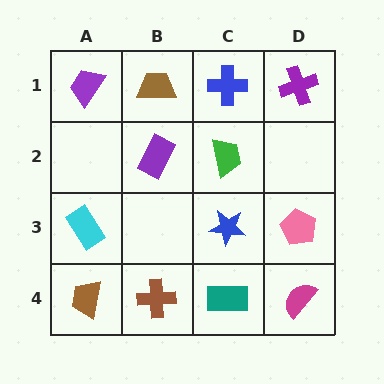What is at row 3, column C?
A blue star.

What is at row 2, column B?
A purple rectangle.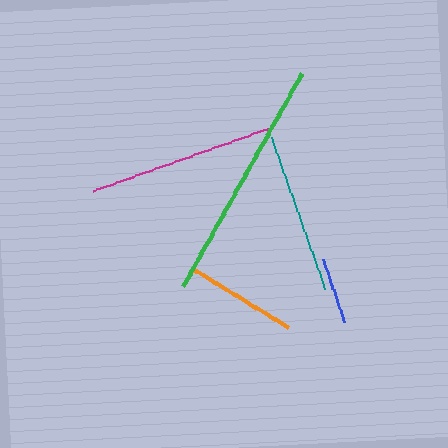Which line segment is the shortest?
The blue line is the shortest at approximately 67 pixels.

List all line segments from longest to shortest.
From longest to shortest: green, magenta, teal, orange, blue.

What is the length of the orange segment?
The orange segment is approximately 111 pixels long.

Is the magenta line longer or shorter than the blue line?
The magenta line is longer than the blue line.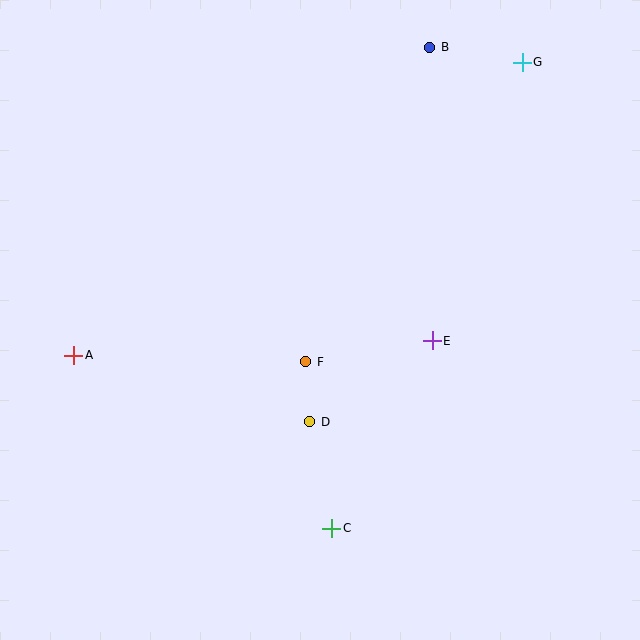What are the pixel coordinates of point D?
Point D is at (310, 422).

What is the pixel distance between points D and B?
The distance between D and B is 393 pixels.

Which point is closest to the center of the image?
Point F at (306, 362) is closest to the center.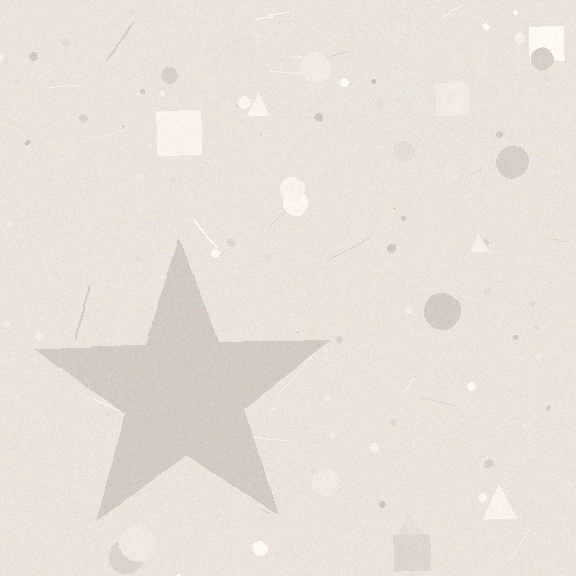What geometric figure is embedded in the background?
A star is embedded in the background.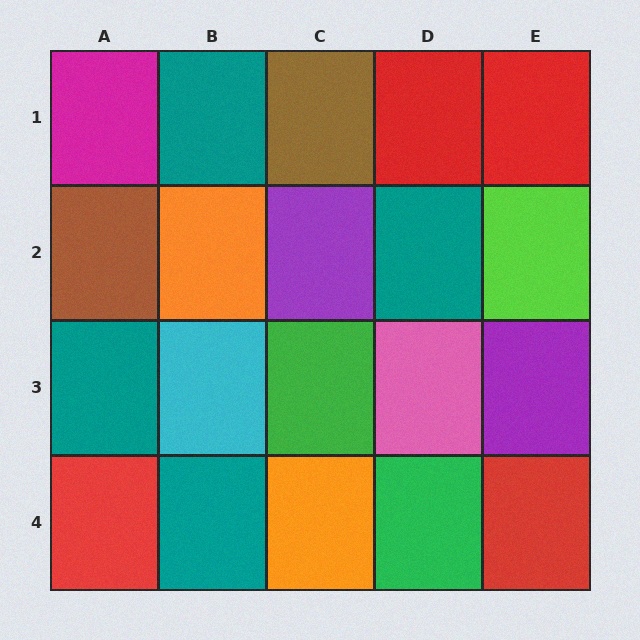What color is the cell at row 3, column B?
Cyan.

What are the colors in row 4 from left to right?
Red, teal, orange, green, red.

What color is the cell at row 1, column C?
Brown.